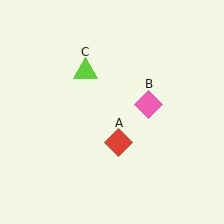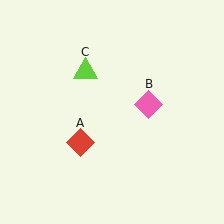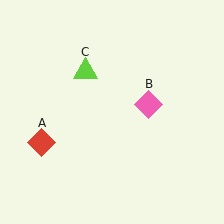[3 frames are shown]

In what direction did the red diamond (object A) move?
The red diamond (object A) moved left.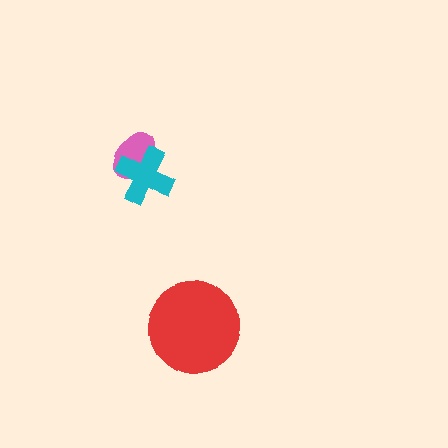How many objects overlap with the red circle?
0 objects overlap with the red circle.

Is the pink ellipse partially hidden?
Yes, it is partially covered by another shape.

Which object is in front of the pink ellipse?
The cyan cross is in front of the pink ellipse.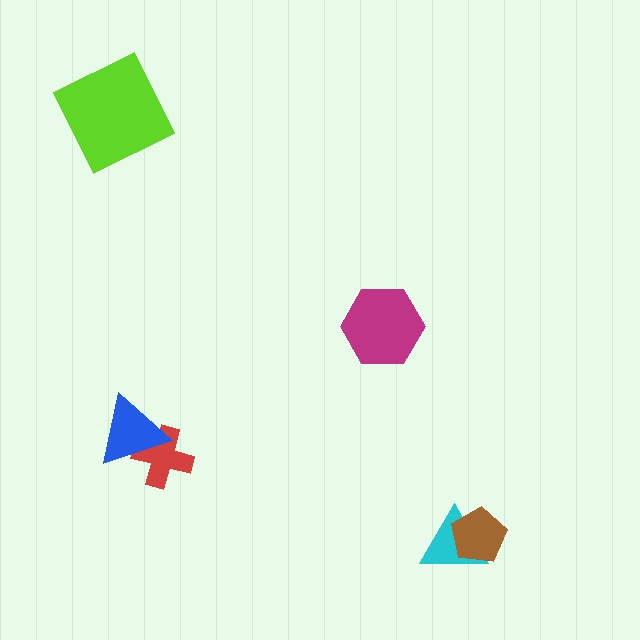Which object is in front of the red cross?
The blue triangle is in front of the red cross.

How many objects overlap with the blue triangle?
1 object overlaps with the blue triangle.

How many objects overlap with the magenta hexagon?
0 objects overlap with the magenta hexagon.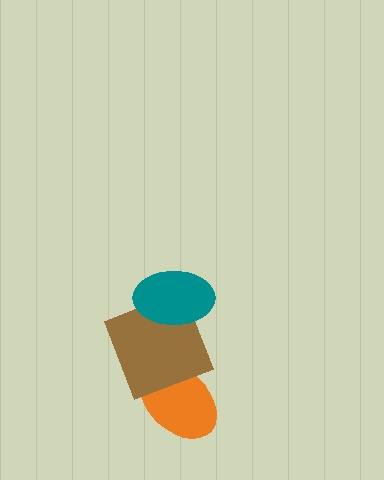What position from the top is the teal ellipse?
The teal ellipse is 1st from the top.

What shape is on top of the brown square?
The teal ellipse is on top of the brown square.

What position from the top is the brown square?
The brown square is 2nd from the top.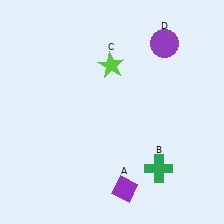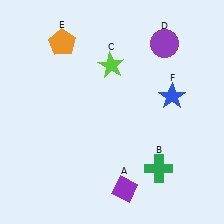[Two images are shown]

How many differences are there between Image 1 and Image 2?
There are 2 differences between the two images.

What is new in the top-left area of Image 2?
An orange pentagon (E) was added in the top-left area of Image 2.